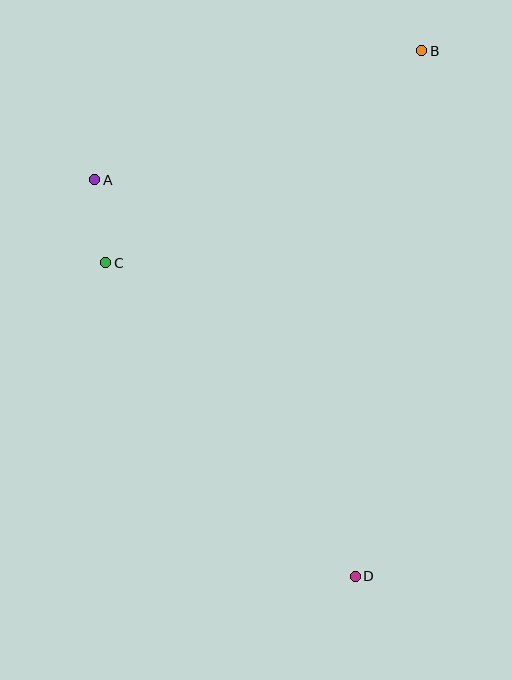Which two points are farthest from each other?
Points B and D are farthest from each other.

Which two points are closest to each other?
Points A and C are closest to each other.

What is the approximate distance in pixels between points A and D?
The distance between A and D is approximately 474 pixels.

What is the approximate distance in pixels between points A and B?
The distance between A and B is approximately 352 pixels.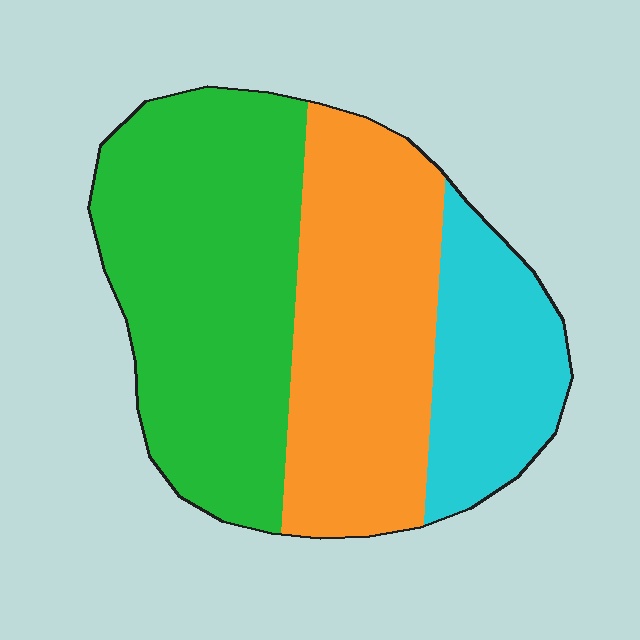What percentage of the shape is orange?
Orange covers about 35% of the shape.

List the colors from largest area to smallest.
From largest to smallest: green, orange, cyan.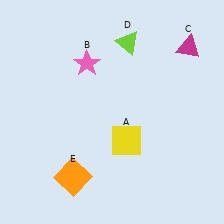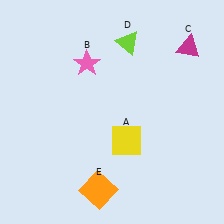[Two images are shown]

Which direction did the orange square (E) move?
The orange square (E) moved right.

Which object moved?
The orange square (E) moved right.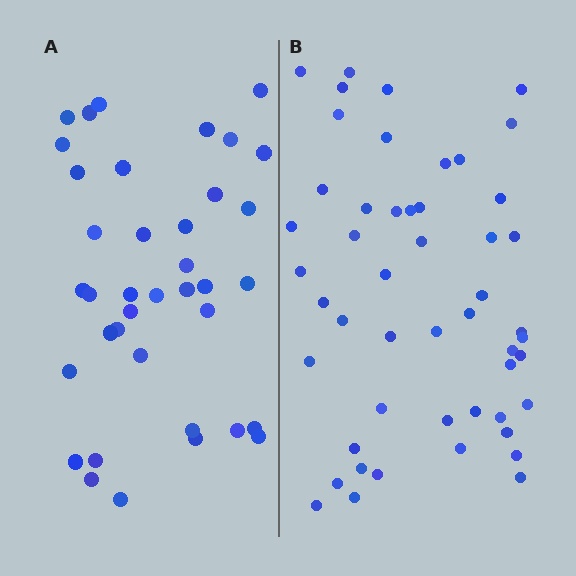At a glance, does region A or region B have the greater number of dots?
Region B (the right region) has more dots.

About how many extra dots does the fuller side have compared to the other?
Region B has roughly 12 or so more dots than region A.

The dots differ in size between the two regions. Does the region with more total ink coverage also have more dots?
No. Region A has more total ink coverage because its dots are larger, but region B actually contains more individual dots. Total area can be misleading — the number of items is what matters here.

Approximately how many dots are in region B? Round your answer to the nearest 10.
About 50 dots.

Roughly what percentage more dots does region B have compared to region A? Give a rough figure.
About 30% more.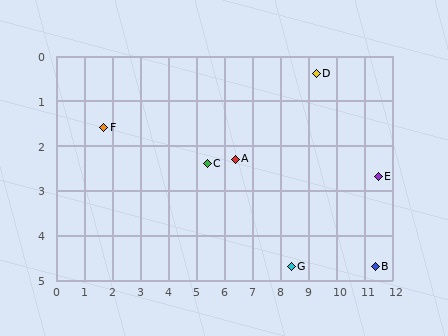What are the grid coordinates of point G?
Point G is at approximately (8.4, 4.7).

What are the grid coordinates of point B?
Point B is at approximately (11.4, 4.7).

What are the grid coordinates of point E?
Point E is at approximately (11.5, 2.7).